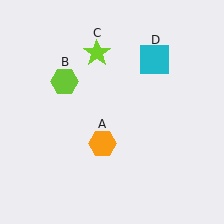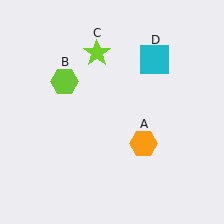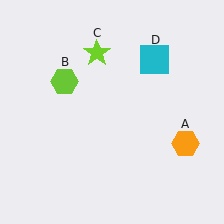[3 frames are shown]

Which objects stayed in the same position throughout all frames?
Lime hexagon (object B) and lime star (object C) and cyan square (object D) remained stationary.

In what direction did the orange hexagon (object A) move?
The orange hexagon (object A) moved right.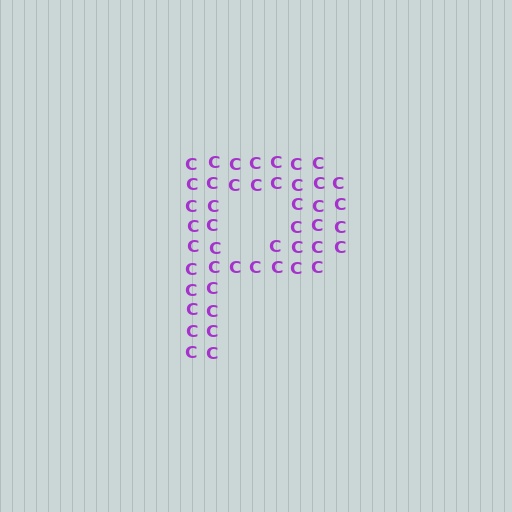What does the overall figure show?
The overall figure shows the letter P.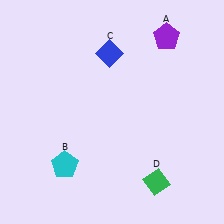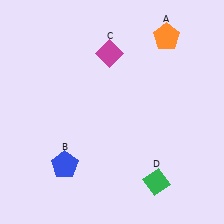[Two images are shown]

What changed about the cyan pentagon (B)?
In Image 1, B is cyan. In Image 2, it changed to blue.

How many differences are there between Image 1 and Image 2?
There are 3 differences between the two images.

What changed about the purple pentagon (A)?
In Image 1, A is purple. In Image 2, it changed to orange.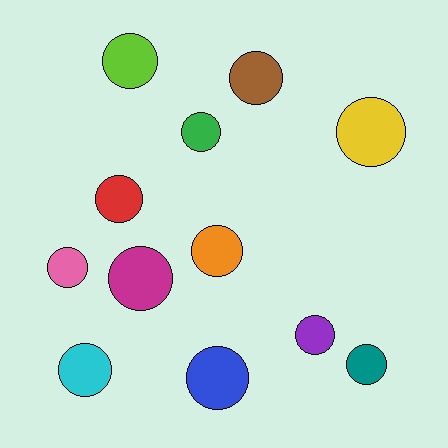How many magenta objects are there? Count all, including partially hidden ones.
There is 1 magenta object.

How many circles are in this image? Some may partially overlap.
There are 12 circles.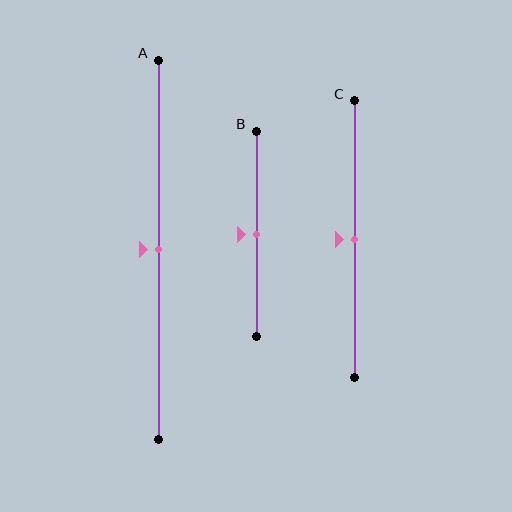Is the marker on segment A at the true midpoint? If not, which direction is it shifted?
Yes, the marker on segment A is at the true midpoint.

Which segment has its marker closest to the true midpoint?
Segment A has its marker closest to the true midpoint.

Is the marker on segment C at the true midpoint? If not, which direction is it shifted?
Yes, the marker on segment C is at the true midpoint.